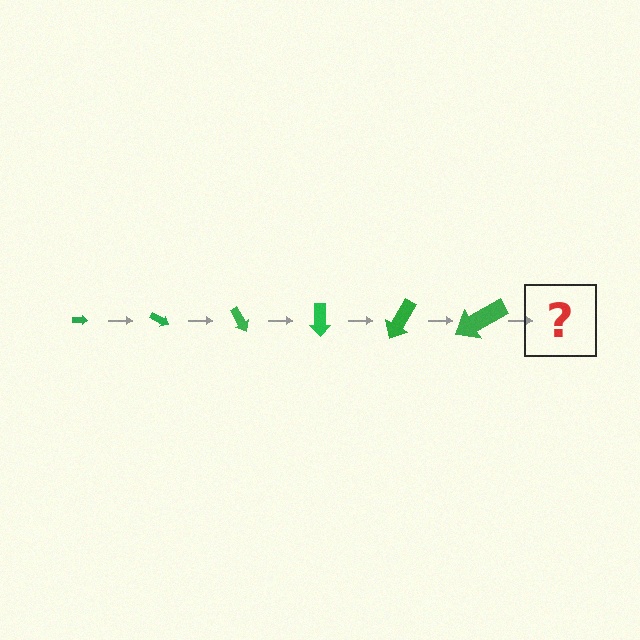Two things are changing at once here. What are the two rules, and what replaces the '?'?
The two rules are that the arrow grows larger each step and it rotates 30 degrees each step. The '?' should be an arrow, larger than the previous one and rotated 180 degrees from the start.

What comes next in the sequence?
The next element should be an arrow, larger than the previous one and rotated 180 degrees from the start.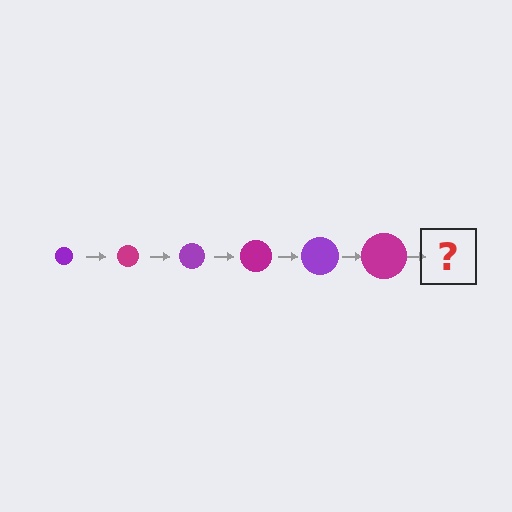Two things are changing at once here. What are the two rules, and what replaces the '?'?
The two rules are that the circle grows larger each step and the color cycles through purple and magenta. The '?' should be a purple circle, larger than the previous one.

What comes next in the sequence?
The next element should be a purple circle, larger than the previous one.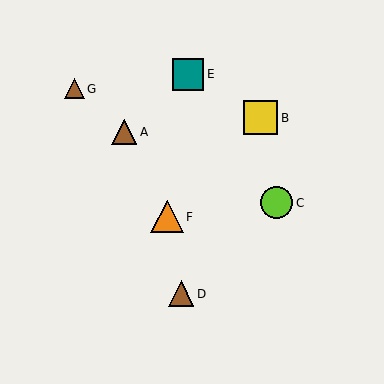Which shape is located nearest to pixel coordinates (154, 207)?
The orange triangle (labeled F) at (167, 217) is nearest to that location.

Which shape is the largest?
The yellow square (labeled B) is the largest.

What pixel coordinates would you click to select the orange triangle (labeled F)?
Click at (167, 217) to select the orange triangle F.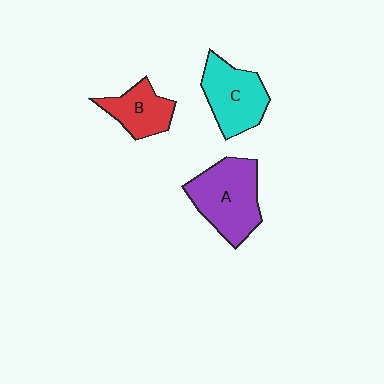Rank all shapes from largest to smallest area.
From largest to smallest: A (purple), C (cyan), B (red).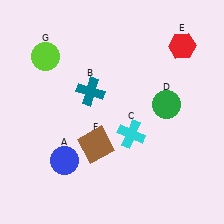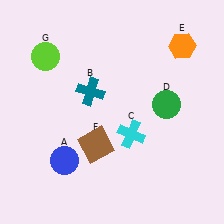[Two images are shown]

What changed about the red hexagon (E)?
In Image 1, E is red. In Image 2, it changed to orange.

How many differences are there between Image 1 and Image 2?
There is 1 difference between the two images.